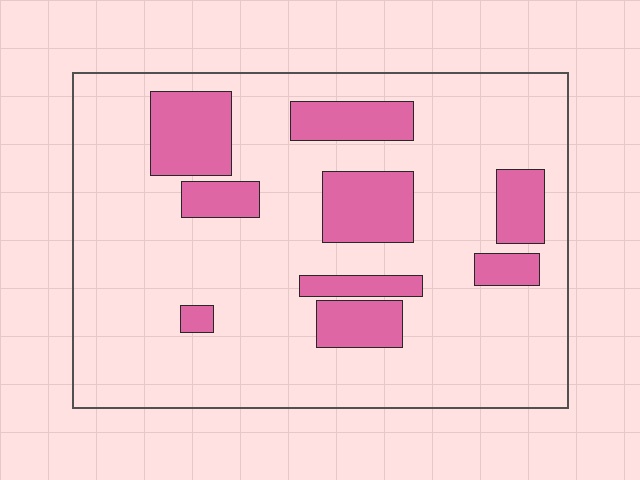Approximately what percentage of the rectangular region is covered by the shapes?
Approximately 20%.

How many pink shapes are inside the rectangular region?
9.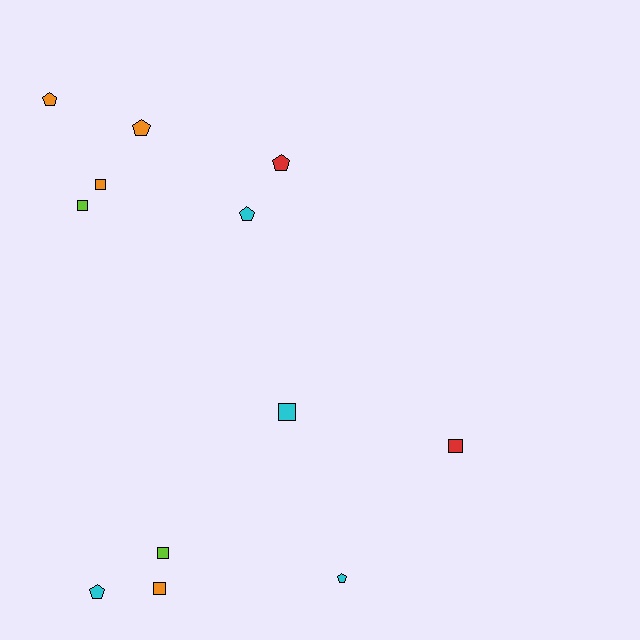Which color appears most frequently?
Orange, with 4 objects.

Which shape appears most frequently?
Square, with 6 objects.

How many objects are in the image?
There are 12 objects.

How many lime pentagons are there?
There are no lime pentagons.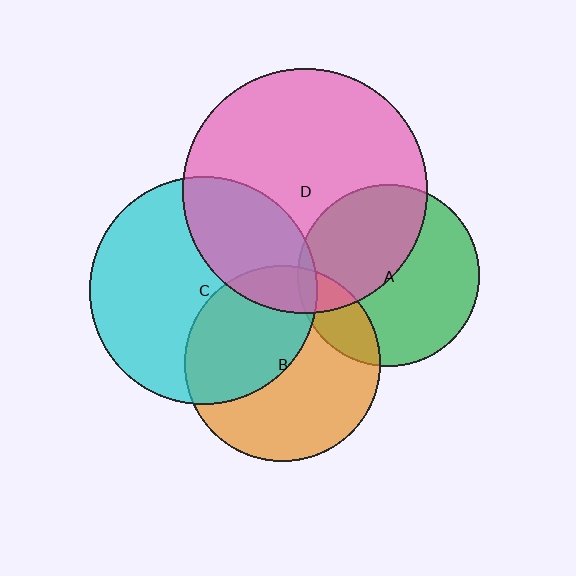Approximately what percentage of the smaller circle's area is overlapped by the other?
Approximately 30%.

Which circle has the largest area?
Circle D (pink).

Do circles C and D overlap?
Yes.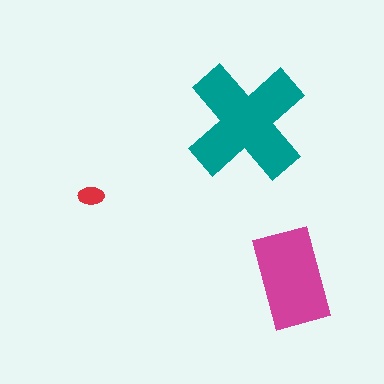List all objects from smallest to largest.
The red ellipse, the magenta rectangle, the teal cross.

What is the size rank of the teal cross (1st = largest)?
1st.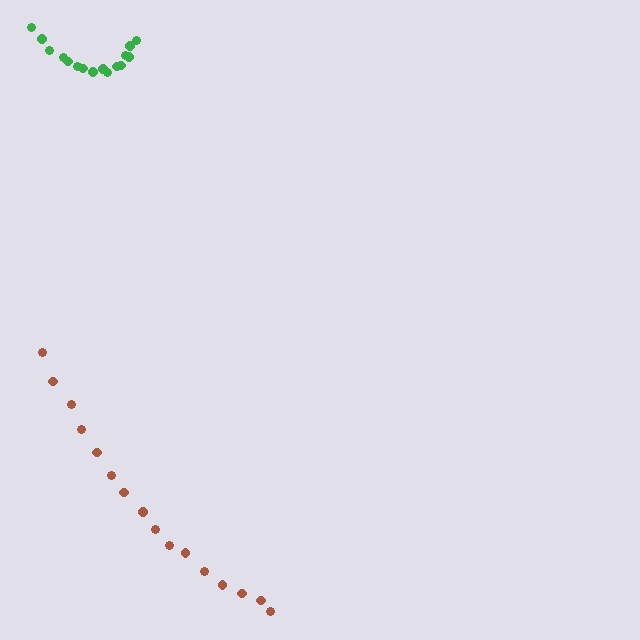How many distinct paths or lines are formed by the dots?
There are 2 distinct paths.